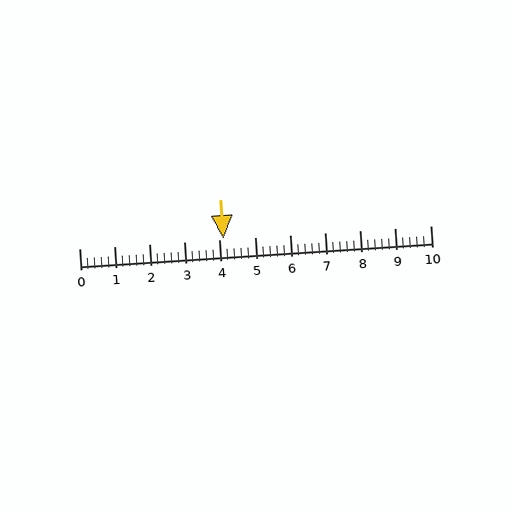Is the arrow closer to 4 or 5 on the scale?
The arrow is closer to 4.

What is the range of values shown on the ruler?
The ruler shows values from 0 to 10.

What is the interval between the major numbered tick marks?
The major tick marks are spaced 1 units apart.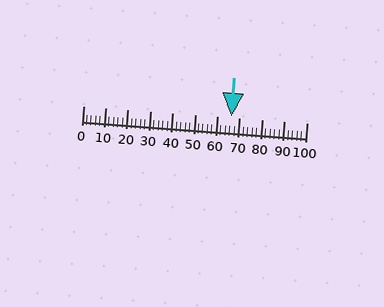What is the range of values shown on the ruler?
The ruler shows values from 0 to 100.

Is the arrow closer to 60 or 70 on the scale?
The arrow is closer to 70.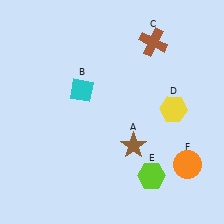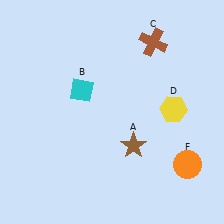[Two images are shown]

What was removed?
The lime hexagon (E) was removed in Image 2.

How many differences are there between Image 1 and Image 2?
There is 1 difference between the two images.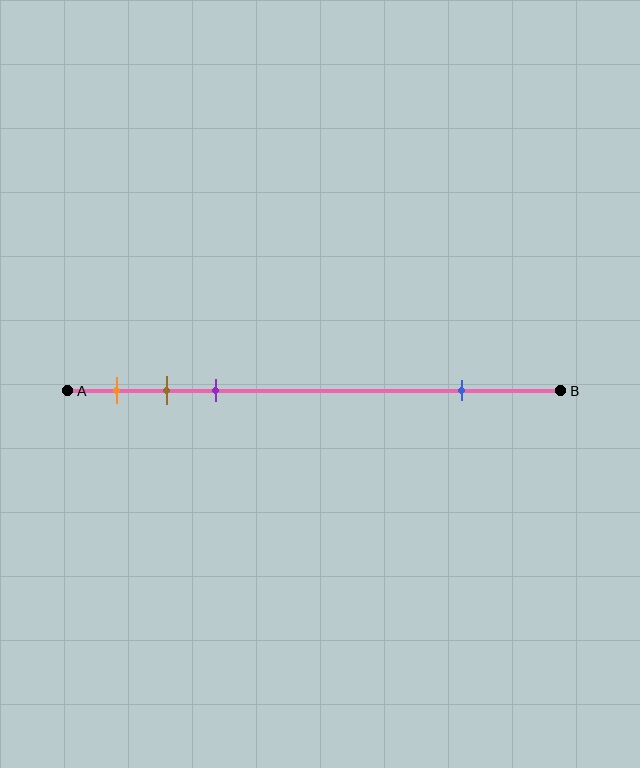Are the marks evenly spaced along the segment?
No, the marks are not evenly spaced.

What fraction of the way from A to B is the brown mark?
The brown mark is approximately 20% (0.2) of the way from A to B.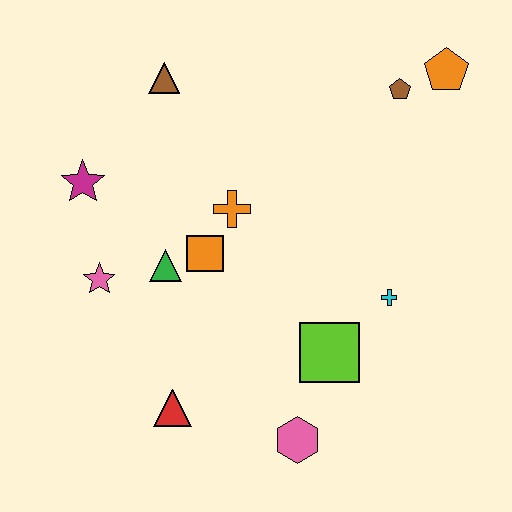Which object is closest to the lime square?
The cyan cross is closest to the lime square.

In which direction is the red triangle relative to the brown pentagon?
The red triangle is below the brown pentagon.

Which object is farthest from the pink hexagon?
The orange pentagon is farthest from the pink hexagon.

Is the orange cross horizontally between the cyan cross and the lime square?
No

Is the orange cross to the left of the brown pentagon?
Yes